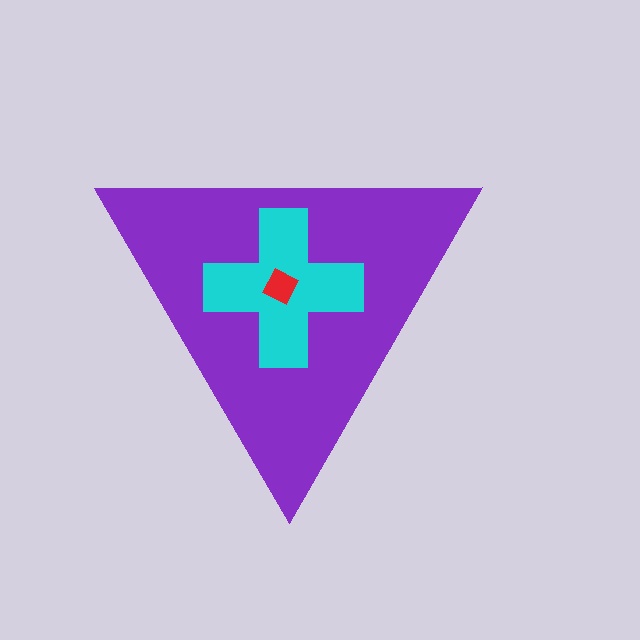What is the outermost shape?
The purple triangle.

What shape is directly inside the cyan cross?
The red diamond.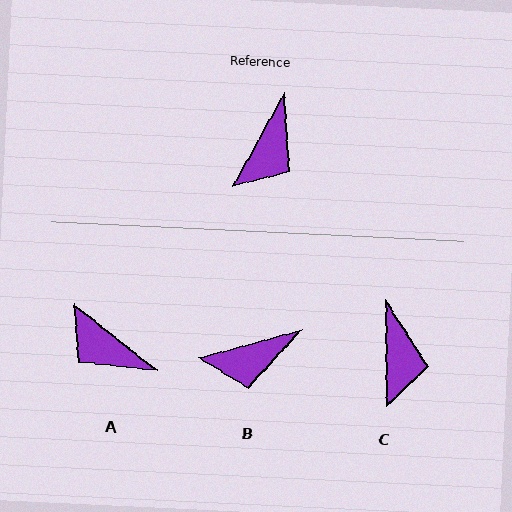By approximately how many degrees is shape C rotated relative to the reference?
Approximately 29 degrees counter-clockwise.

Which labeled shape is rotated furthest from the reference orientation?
A, about 100 degrees away.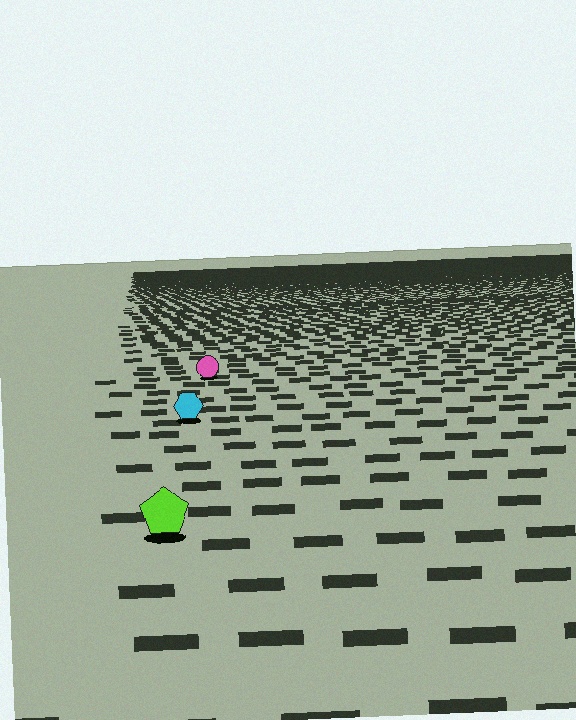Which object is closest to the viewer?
The lime pentagon is closest. The texture marks near it are larger and more spread out.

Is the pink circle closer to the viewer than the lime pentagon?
No. The lime pentagon is closer — you can tell from the texture gradient: the ground texture is coarser near it.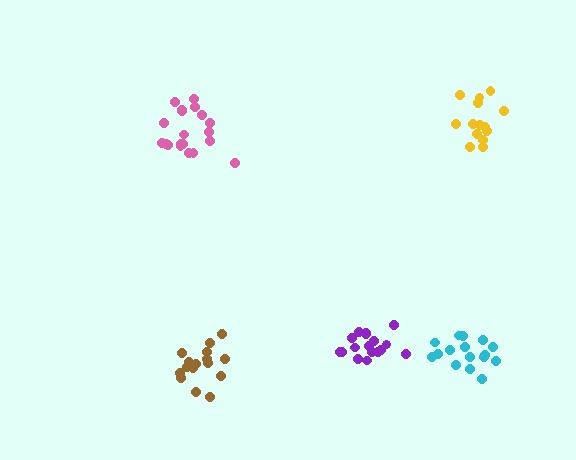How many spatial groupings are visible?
There are 5 spatial groupings.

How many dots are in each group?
Group 1: 14 dots, Group 2: 20 dots, Group 3: 16 dots, Group 4: 17 dots, Group 5: 16 dots (83 total).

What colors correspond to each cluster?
The clusters are colored: yellow, pink, cyan, purple, brown.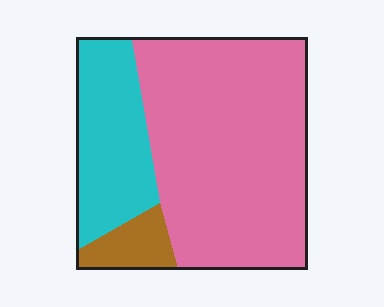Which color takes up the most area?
Pink, at roughly 65%.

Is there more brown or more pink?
Pink.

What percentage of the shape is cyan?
Cyan takes up between a quarter and a half of the shape.